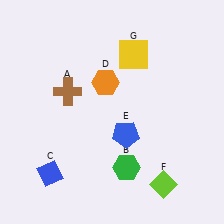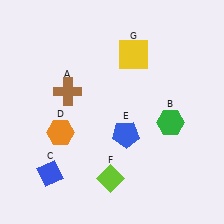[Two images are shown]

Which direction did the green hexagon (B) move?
The green hexagon (B) moved up.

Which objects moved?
The objects that moved are: the green hexagon (B), the orange hexagon (D), the lime diamond (F).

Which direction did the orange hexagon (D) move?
The orange hexagon (D) moved down.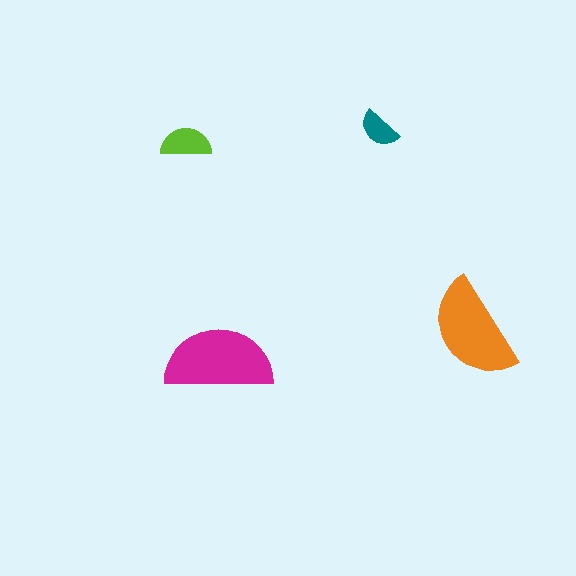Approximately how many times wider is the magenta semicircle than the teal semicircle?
About 2.5 times wider.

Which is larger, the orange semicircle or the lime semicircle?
The orange one.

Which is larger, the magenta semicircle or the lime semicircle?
The magenta one.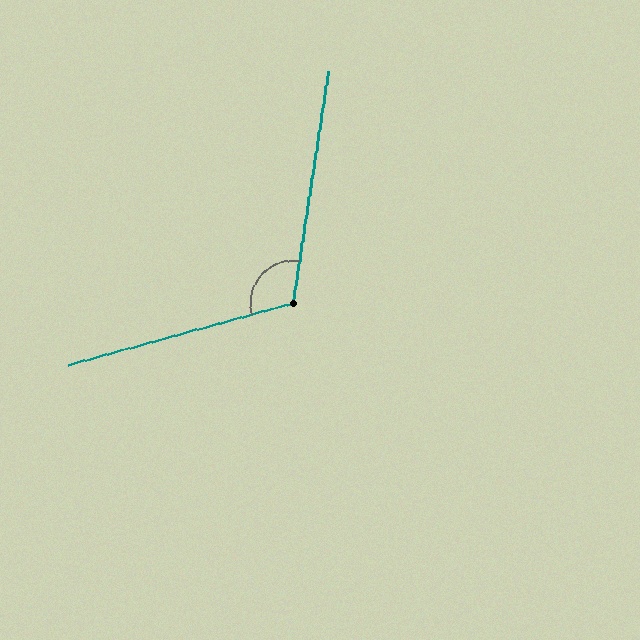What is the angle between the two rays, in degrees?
Approximately 114 degrees.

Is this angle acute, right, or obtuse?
It is obtuse.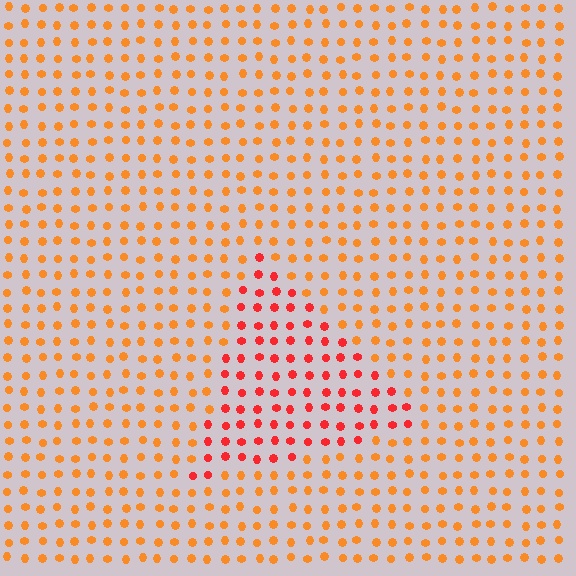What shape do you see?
I see a triangle.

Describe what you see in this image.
The image is filled with small orange elements in a uniform arrangement. A triangle-shaped region is visible where the elements are tinted to a slightly different hue, forming a subtle color boundary.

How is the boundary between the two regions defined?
The boundary is defined purely by a slight shift in hue (about 31 degrees). Spacing, size, and orientation are identical on both sides.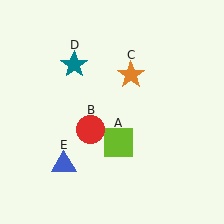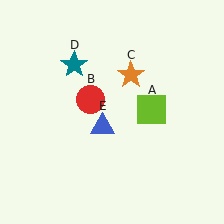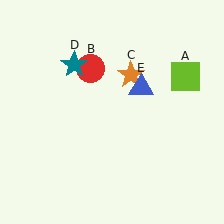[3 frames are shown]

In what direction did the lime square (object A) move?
The lime square (object A) moved up and to the right.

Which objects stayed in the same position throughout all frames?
Orange star (object C) and teal star (object D) remained stationary.